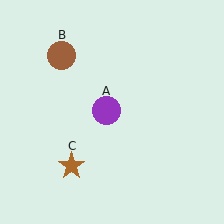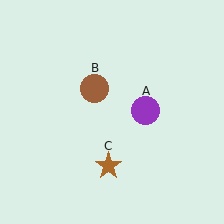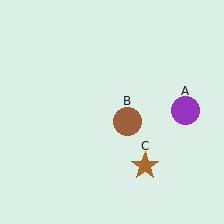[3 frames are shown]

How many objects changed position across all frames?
3 objects changed position: purple circle (object A), brown circle (object B), brown star (object C).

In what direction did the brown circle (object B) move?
The brown circle (object B) moved down and to the right.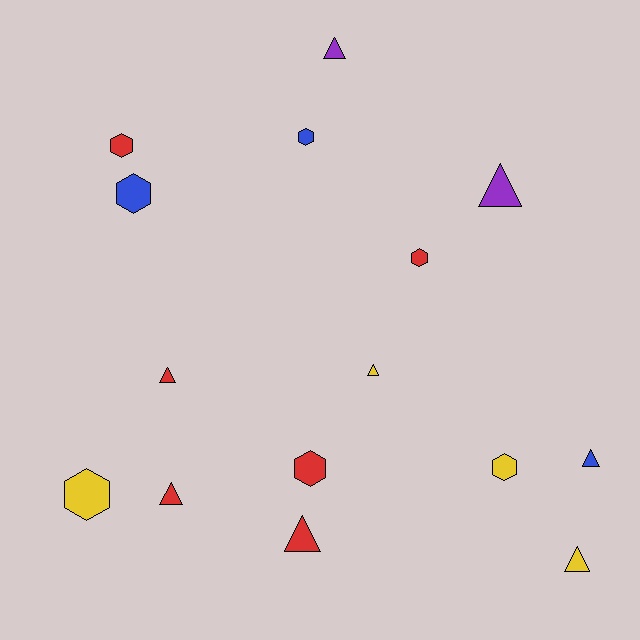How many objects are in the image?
There are 15 objects.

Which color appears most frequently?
Red, with 6 objects.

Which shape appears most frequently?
Triangle, with 8 objects.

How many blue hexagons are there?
There are 2 blue hexagons.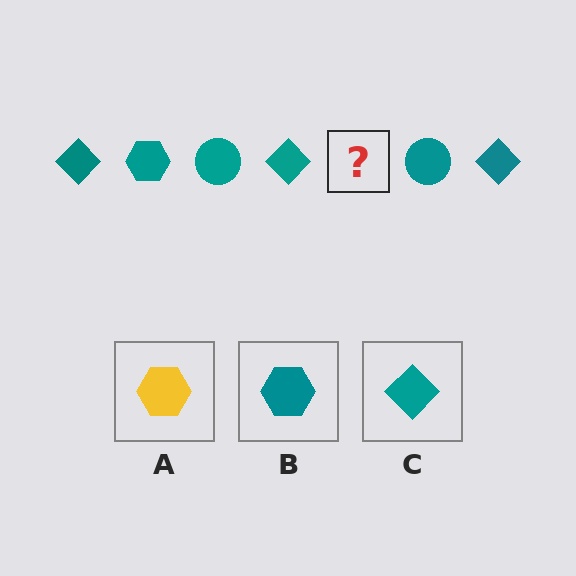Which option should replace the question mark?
Option B.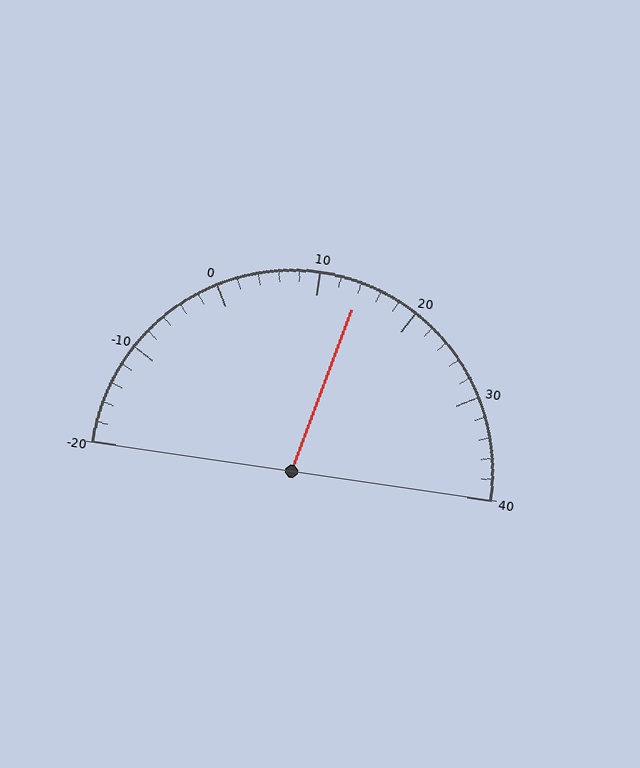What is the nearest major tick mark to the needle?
The nearest major tick mark is 10.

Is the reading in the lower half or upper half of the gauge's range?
The reading is in the upper half of the range (-20 to 40).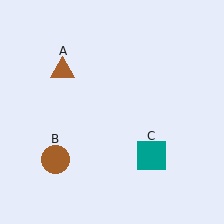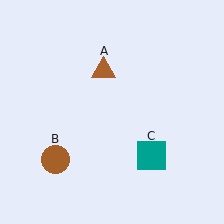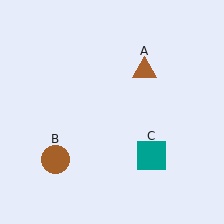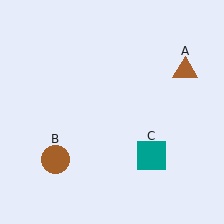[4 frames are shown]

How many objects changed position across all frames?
1 object changed position: brown triangle (object A).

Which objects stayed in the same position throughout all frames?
Brown circle (object B) and teal square (object C) remained stationary.